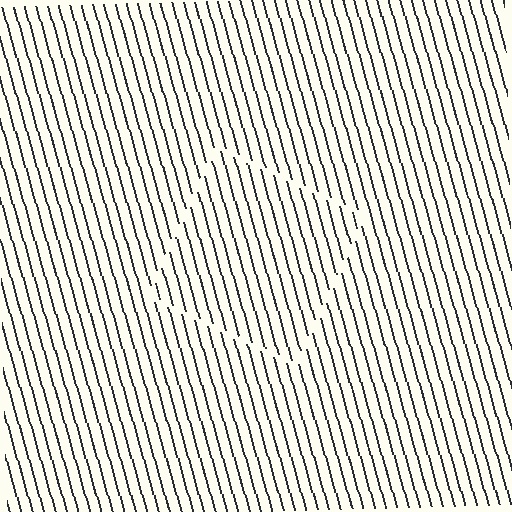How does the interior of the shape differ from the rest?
The interior of the shape contains the same grating, shifted by half a period — the contour is defined by the phase discontinuity where line-ends from the inner and outer gratings abut.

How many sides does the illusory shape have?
4 sides — the line-ends trace a square.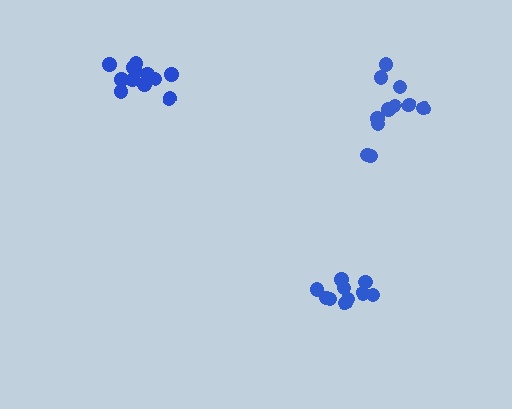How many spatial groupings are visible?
There are 3 spatial groupings.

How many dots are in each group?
Group 1: 12 dots, Group 2: 11 dots, Group 3: 10 dots (33 total).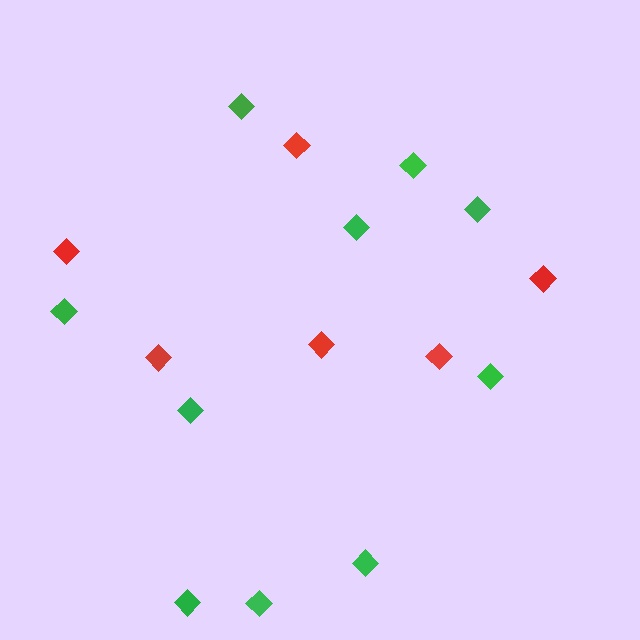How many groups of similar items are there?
There are 2 groups: one group of red diamonds (6) and one group of green diamonds (10).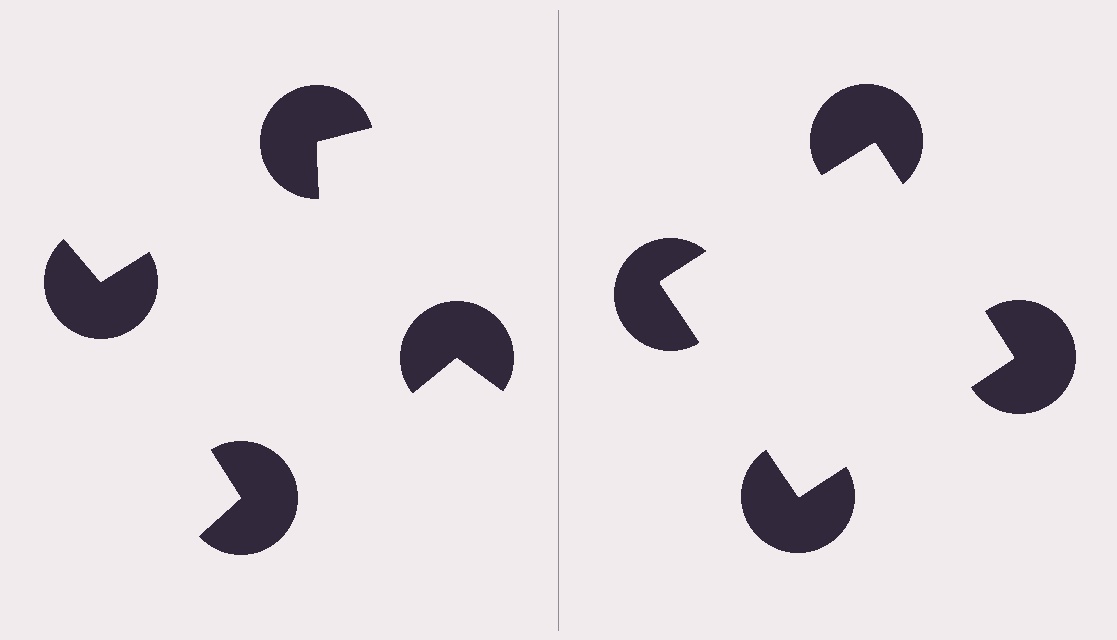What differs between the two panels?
The pac-man discs are positioned identically on both sides; only the wedge orientations differ. On the right they align to a square; on the left they are misaligned.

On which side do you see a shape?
An illusory square appears on the right side. On the left side the wedge cuts are rotated, so no coherent shape forms.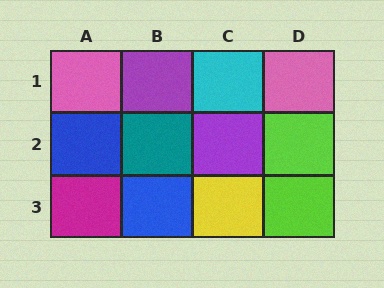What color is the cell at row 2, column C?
Purple.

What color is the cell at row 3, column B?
Blue.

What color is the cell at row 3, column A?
Magenta.